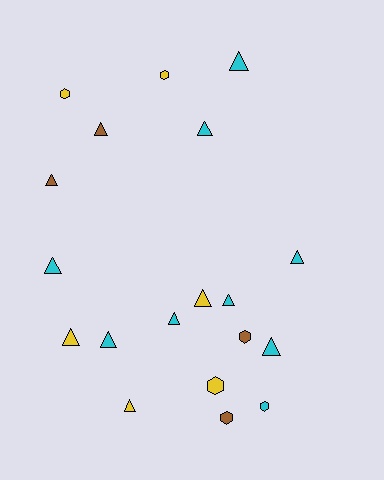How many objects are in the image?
There are 19 objects.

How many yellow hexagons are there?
There are 3 yellow hexagons.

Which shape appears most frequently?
Triangle, with 13 objects.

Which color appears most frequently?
Cyan, with 9 objects.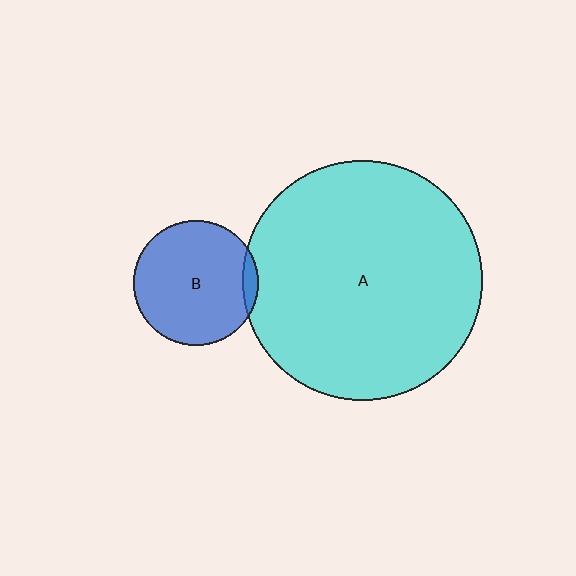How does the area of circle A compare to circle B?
Approximately 3.7 times.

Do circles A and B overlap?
Yes.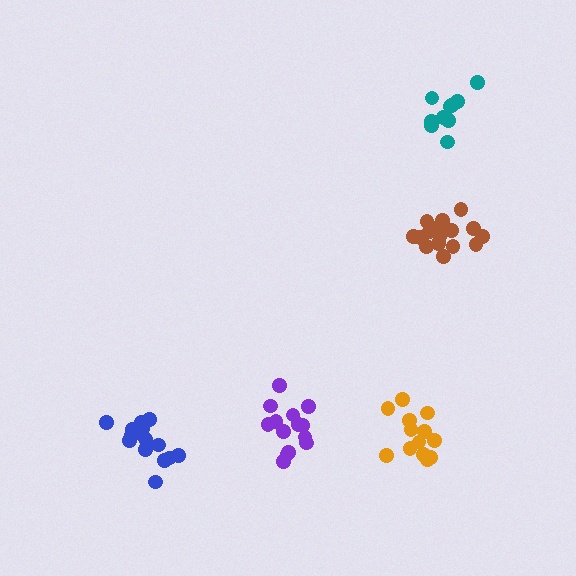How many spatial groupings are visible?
There are 5 spatial groupings.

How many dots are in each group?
Group 1: 14 dots, Group 2: 14 dots, Group 3: 13 dots, Group 4: 10 dots, Group 5: 16 dots (67 total).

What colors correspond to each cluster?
The clusters are colored: blue, purple, orange, teal, brown.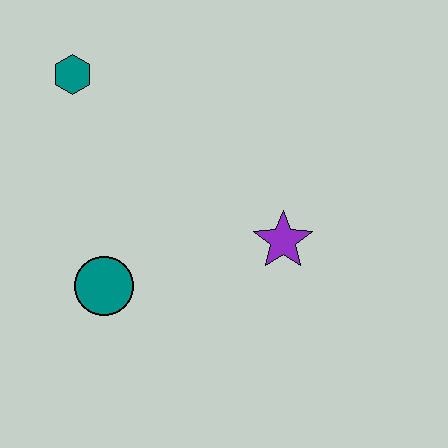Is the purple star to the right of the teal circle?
Yes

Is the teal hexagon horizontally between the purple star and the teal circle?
No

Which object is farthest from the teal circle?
The teal hexagon is farthest from the teal circle.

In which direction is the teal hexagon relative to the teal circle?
The teal hexagon is above the teal circle.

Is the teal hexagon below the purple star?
No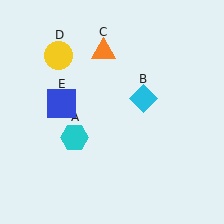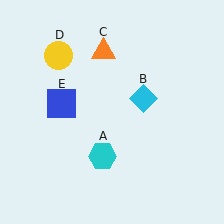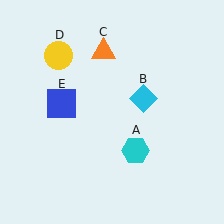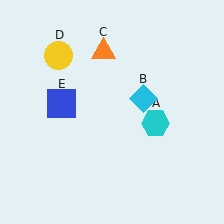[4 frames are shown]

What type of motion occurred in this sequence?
The cyan hexagon (object A) rotated counterclockwise around the center of the scene.